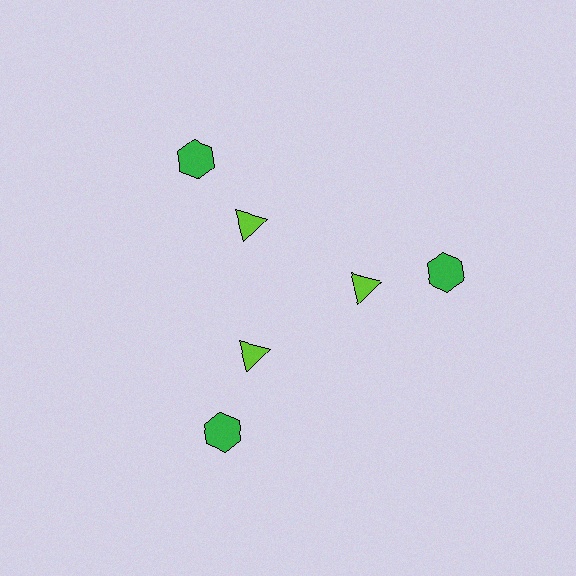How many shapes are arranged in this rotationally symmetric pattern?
There are 6 shapes, arranged in 3 groups of 2.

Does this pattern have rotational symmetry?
Yes, this pattern has 3-fold rotational symmetry. It looks the same after rotating 120 degrees around the center.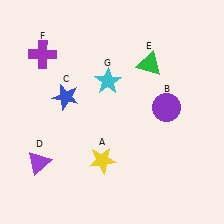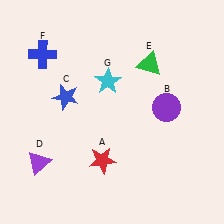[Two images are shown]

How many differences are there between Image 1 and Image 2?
There are 2 differences between the two images.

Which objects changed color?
A changed from yellow to red. F changed from purple to blue.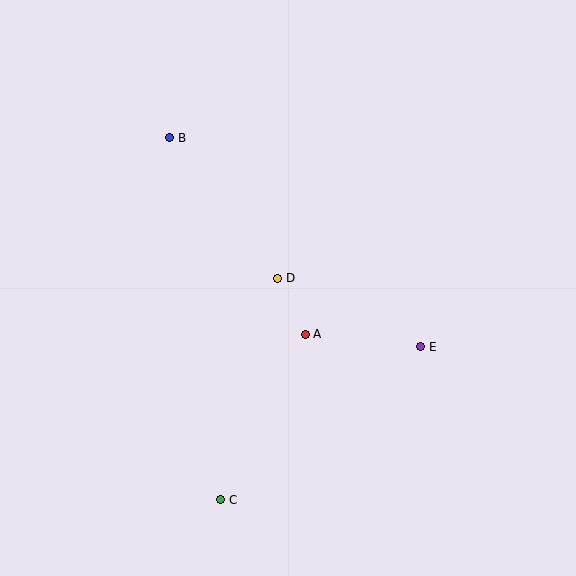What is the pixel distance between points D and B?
The distance between D and B is 177 pixels.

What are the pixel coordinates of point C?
Point C is at (221, 500).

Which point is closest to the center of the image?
Point D at (278, 278) is closest to the center.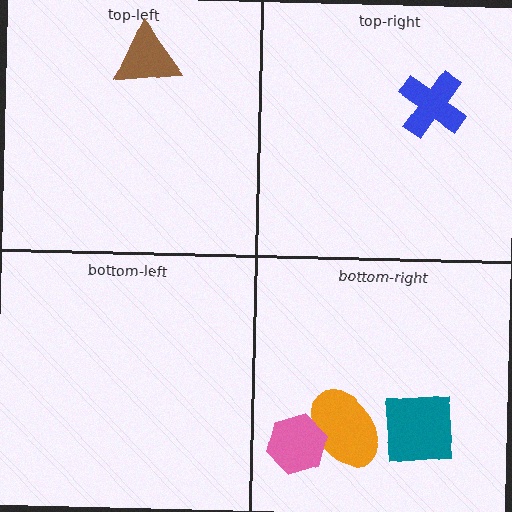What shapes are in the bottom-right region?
The orange ellipse, the pink hexagon, the teal square.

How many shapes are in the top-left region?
1.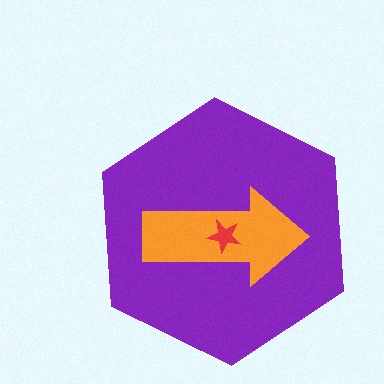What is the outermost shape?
The purple hexagon.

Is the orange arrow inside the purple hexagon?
Yes.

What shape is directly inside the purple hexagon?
The orange arrow.